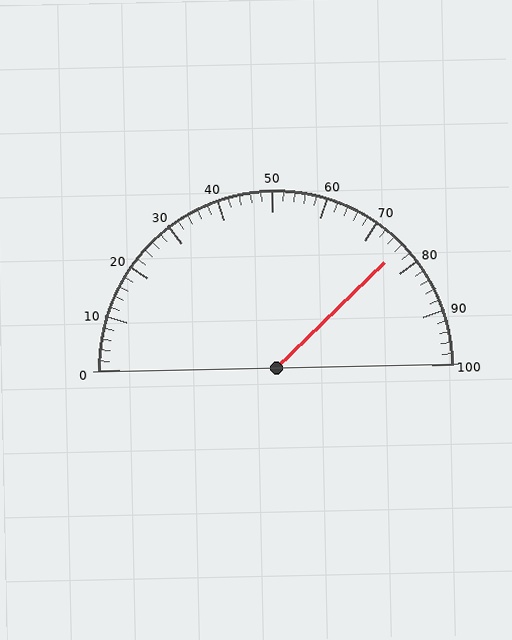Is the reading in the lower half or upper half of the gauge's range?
The reading is in the upper half of the range (0 to 100).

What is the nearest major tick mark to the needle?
The nearest major tick mark is 80.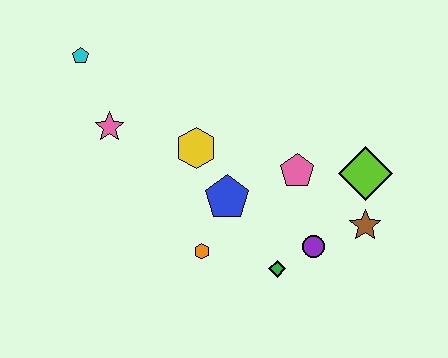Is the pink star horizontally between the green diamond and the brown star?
No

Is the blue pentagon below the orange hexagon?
No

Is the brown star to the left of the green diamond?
No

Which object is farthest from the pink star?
The brown star is farthest from the pink star.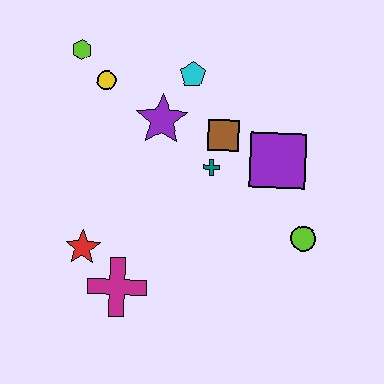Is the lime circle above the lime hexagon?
No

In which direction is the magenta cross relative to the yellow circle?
The magenta cross is below the yellow circle.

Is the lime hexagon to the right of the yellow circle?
No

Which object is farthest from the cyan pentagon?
The magenta cross is farthest from the cyan pentagon.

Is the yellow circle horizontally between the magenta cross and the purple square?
No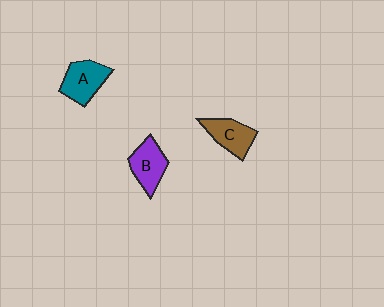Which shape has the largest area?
Shape A (teal).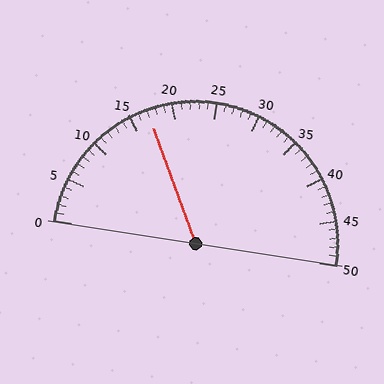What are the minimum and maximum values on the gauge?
The gauge ranges from 0 to 50.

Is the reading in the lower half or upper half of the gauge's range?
The reading is in the lower half of the range (0 to 50).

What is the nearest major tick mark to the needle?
The nearest major tick mark is 15.